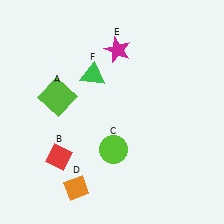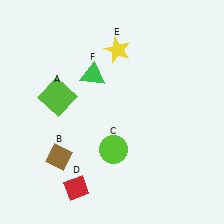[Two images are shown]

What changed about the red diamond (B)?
In Image 1, B is red. In Image 2, it changed to brown.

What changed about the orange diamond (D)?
In Image 1, D is orange. In Image 2, it changed to red.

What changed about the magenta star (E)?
In Image 1, E is magenta. In Image 2, it changed to yellow.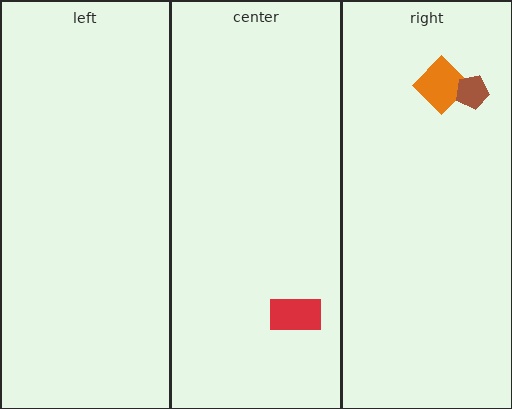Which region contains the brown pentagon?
The right region.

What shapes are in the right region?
The orange diamond, the brown pentagon.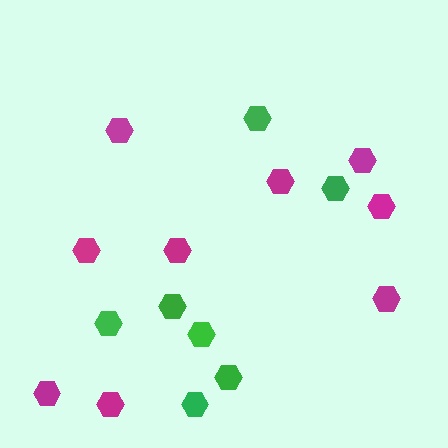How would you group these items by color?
There are 2 groups: one group of green hexagons (7) and one group of magenta hexagons (9).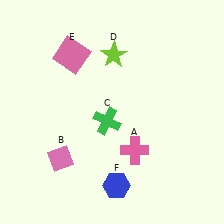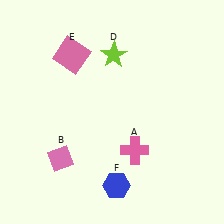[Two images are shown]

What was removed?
The green cross (C) was removed in Image 2.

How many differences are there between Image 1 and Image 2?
There is 1 difference between the two images.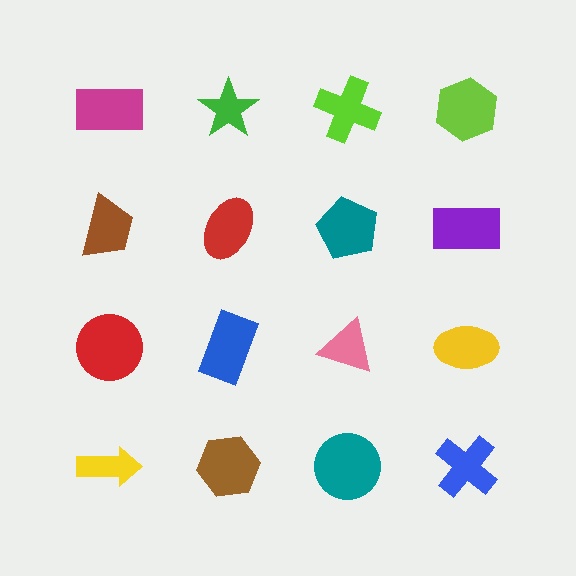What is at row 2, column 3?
A teal pentagon.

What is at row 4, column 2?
A brown hexagon.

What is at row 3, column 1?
A red circle.